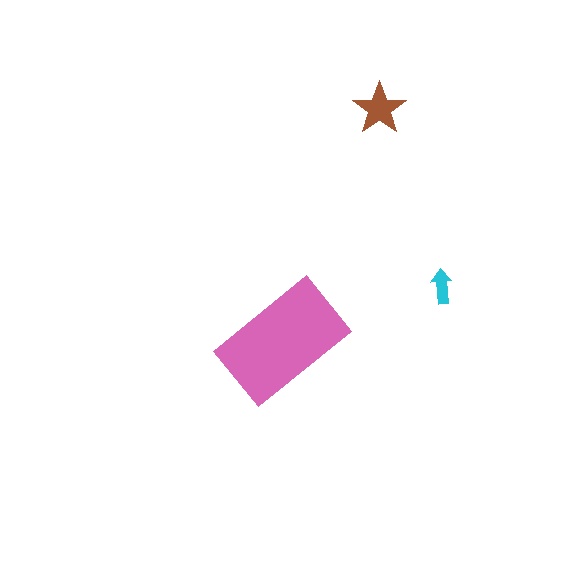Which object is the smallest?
The cyan arrow.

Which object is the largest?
The pink rectangle.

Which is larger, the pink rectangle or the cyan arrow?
The pink rectangle.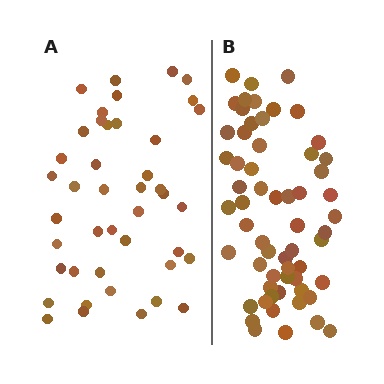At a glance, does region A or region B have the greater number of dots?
Region B (the right region) has more dots.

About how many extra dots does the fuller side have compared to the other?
Region B has approximately 15 more dots than region A.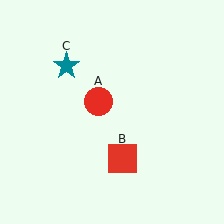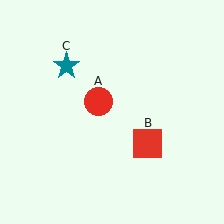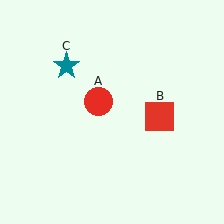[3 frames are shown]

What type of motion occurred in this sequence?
The red square (object B) rotated counterclockwise around the center of the scene.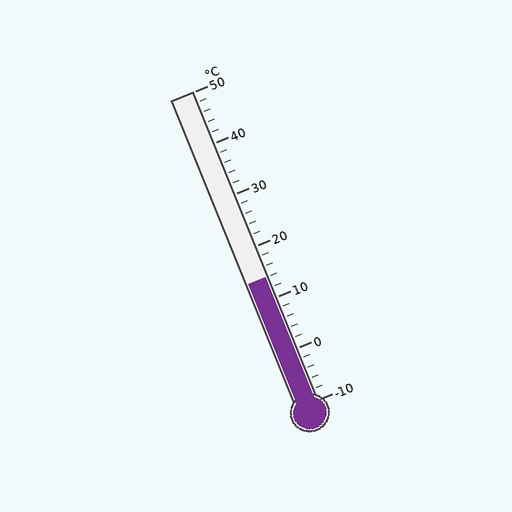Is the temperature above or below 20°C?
The temperature is below 20°C.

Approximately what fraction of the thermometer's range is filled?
The thermometer is filled to approximately 40% of its range.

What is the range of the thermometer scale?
The thermometer scale ranges from -10°C to 50°C.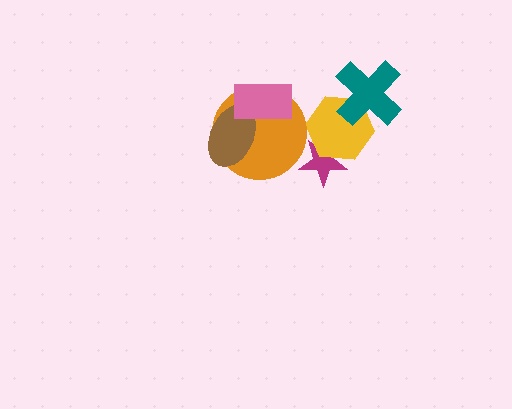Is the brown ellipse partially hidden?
Yes, it is partially covered by another shape.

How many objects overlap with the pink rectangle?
2 objects overlap with the pink rectangle.